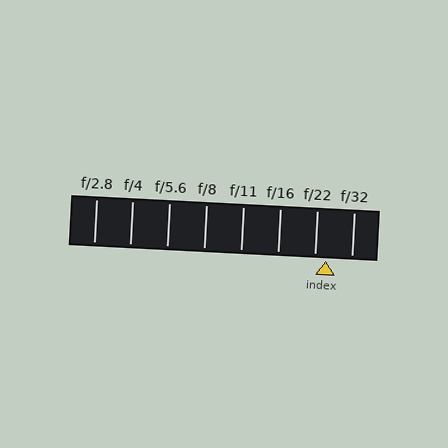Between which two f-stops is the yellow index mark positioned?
The index mark is between f/22 and f/32.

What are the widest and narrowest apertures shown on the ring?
The widest aperture shown is f/2.8 and the narrowest is f/32.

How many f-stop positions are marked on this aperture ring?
There are 8 f-stop positions marked.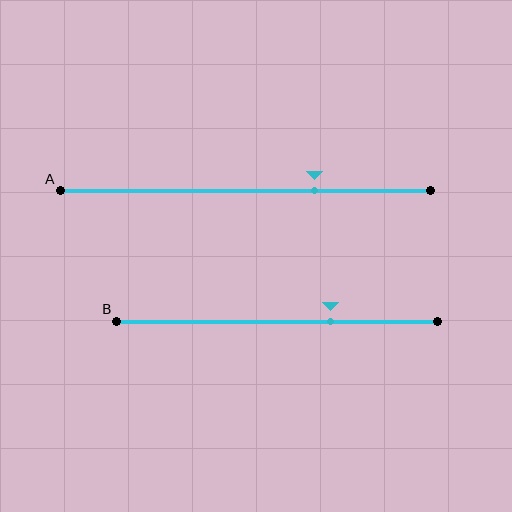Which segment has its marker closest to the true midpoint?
Segment B has its marker closest to the true midpoint.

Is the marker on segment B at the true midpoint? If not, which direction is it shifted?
No, the marker on segment B is shifted to the right by about 17% of the segment length.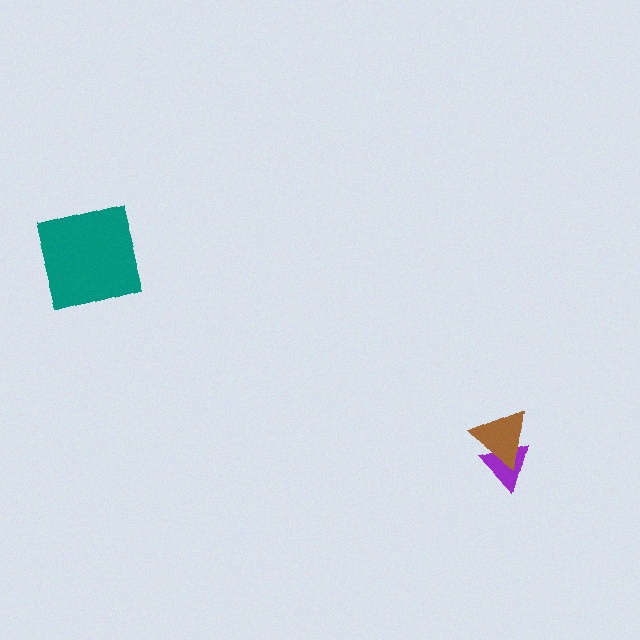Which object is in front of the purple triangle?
The brown triangle is in front of the purple triangle.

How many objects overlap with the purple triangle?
1 object overlaps with the purple triangle.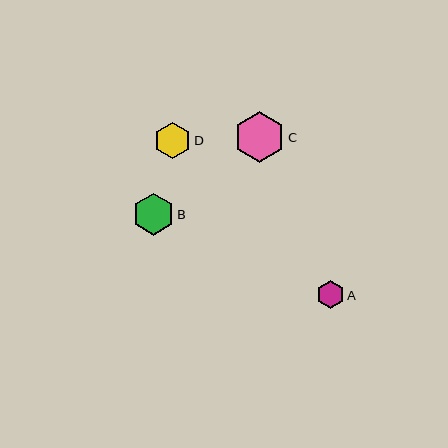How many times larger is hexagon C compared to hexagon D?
Hexagon C is approximately 1.4 times the size of hexagon D.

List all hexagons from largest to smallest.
From largest to smallest: C, B, D, A.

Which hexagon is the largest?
Hexagon C is the largest with a size of approximately 50 pixels.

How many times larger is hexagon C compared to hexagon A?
Hexagon C is approximately 1.8 times the size of hexagon A.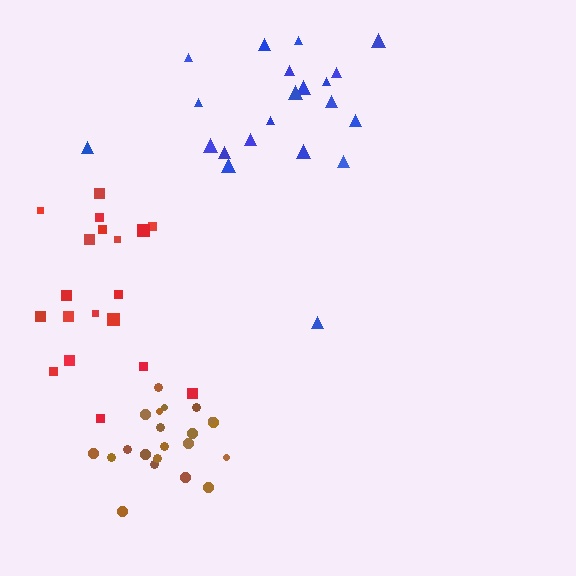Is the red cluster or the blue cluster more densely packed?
Red.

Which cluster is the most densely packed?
Brown.